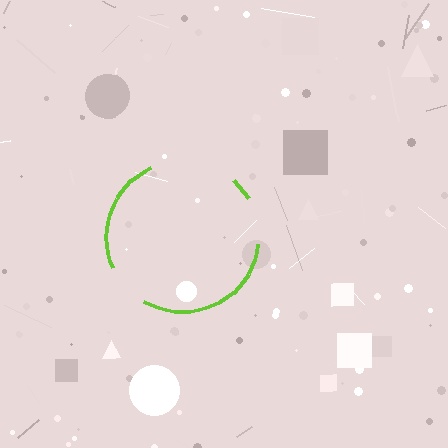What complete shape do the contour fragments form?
The contour fragments form a circle.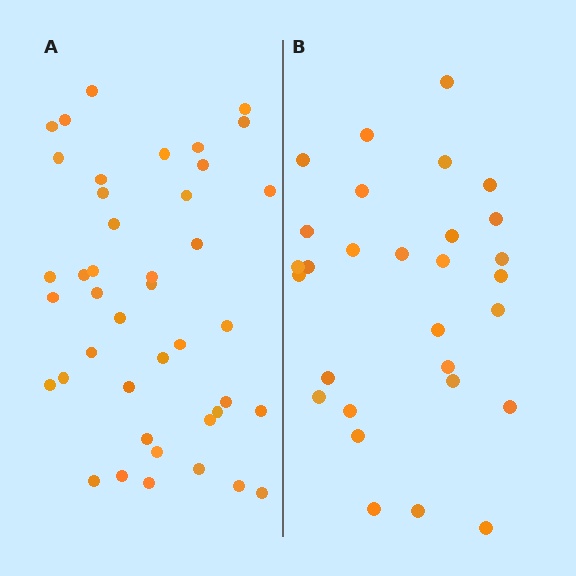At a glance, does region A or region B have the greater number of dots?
Region A (the left region) has more dots.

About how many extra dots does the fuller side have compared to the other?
Region A has approximately 15 more dots than region B.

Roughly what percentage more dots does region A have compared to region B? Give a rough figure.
About 45% more.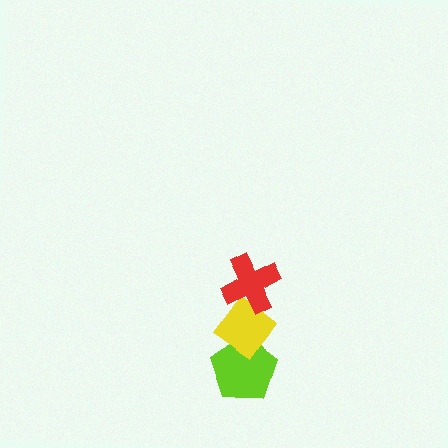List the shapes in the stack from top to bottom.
From top to bottom: the red cross, the yellow diamond, the lime pentagon.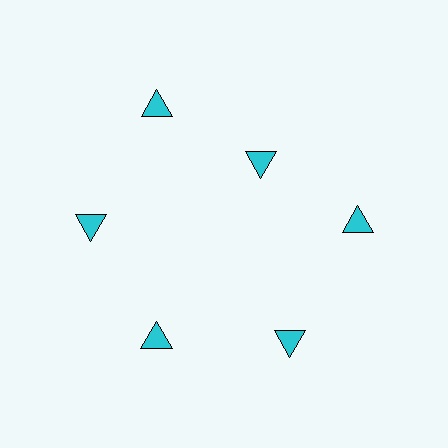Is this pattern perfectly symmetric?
No. The 6 cyan triangles are arranged in a ring, but one element near the 1 o'clock position is pulled inward toward the center, breaking the 6-fold rotational symmetry.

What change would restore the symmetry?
The symmetry would be restored by moving it outward, back onto the ring so that all 6 triangles sit at equal angles and equal distance from the center.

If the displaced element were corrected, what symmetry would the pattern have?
It would have 6-fold rotational symmetry — the pattern would map onto itself every 60 degrees.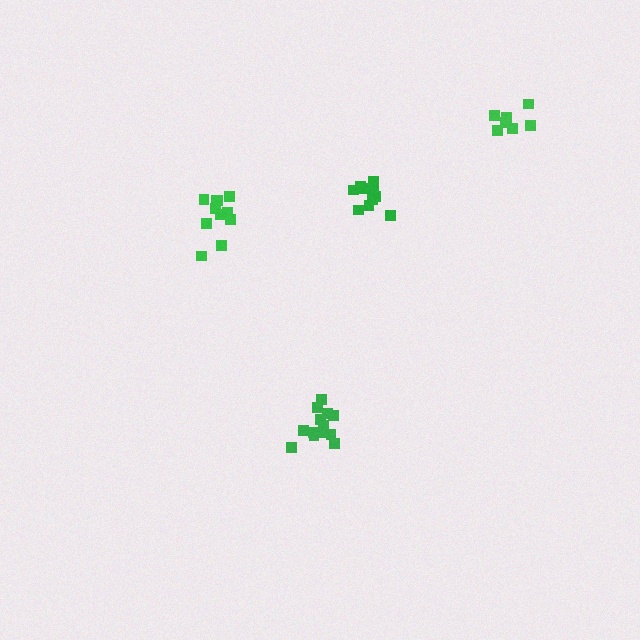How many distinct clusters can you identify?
There are 4 distinct clusters.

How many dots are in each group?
Group 1: 12 dots, Group 2: 12 dots, Group 3: 7 dots, Group 4: 13 dots (44 total).